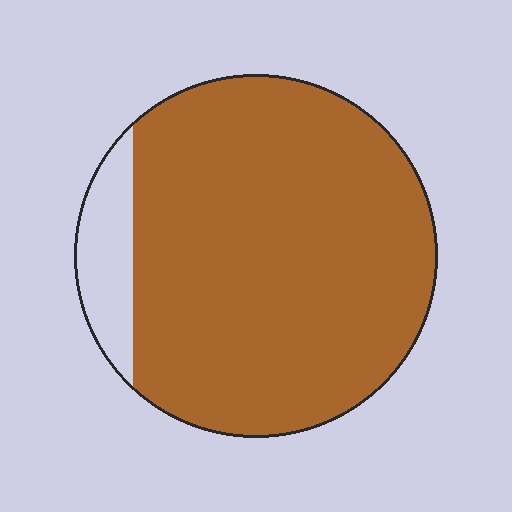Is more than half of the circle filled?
Yes.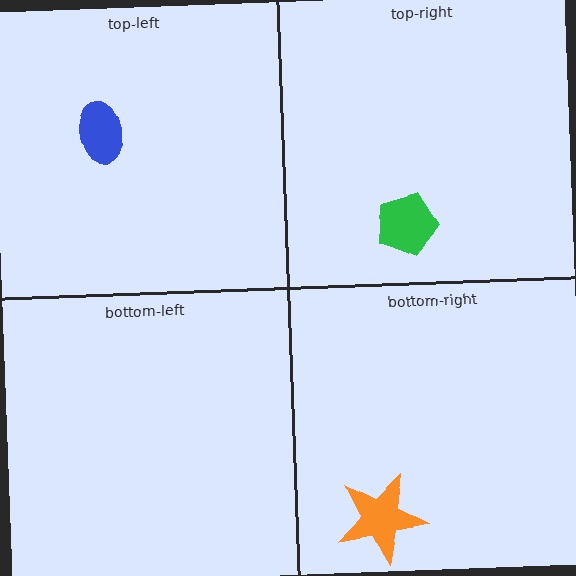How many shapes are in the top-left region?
1.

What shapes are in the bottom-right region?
The orange star.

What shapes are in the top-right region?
The green pentagon.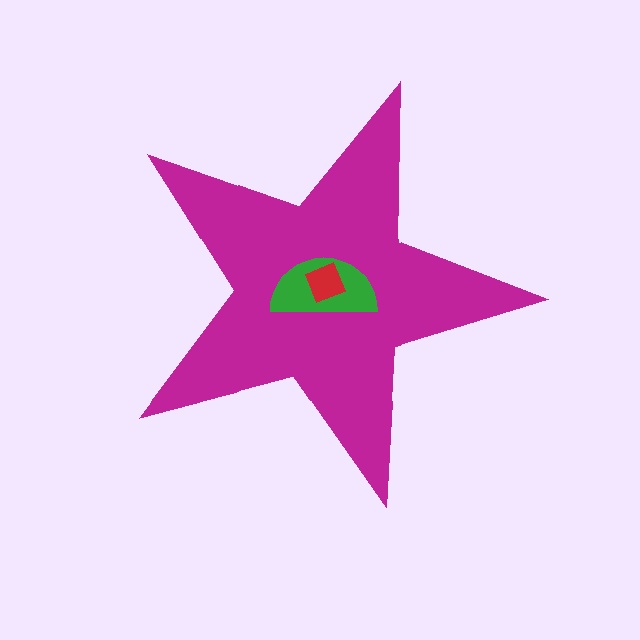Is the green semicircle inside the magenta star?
Yes.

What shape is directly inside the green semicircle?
The red diamond.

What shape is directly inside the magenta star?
The green semicircle.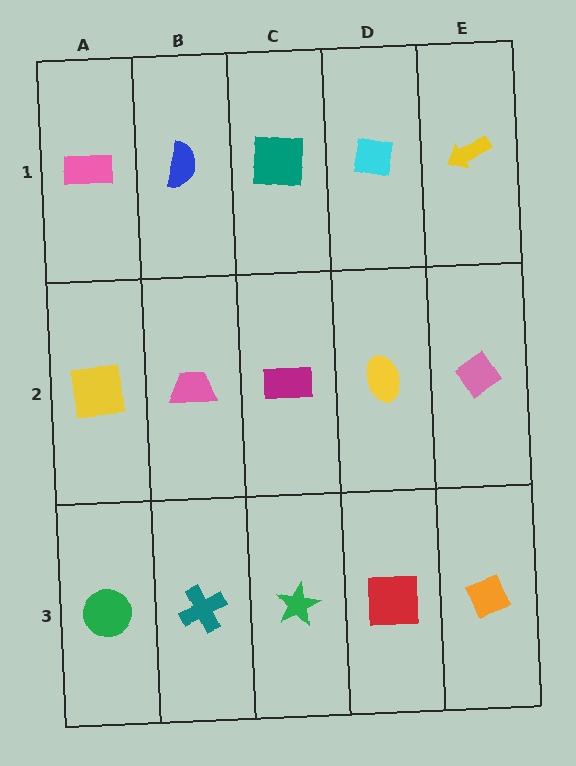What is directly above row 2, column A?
A pink rectangle.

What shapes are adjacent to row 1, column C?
A magenta rectangle (row 2, column C), a blue semicircle (row 1, column B), a cyan square (row 1, column D).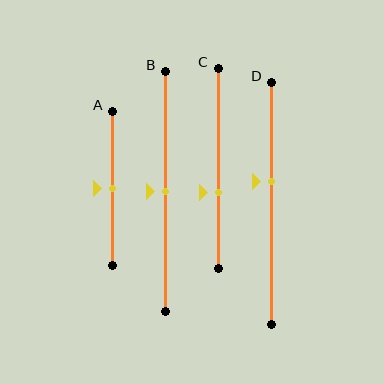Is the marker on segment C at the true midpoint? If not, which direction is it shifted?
No, the marker on segment C is shifted downward by about 12% of the segment length.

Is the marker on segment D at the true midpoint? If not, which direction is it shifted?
No, the marker on segment D is shifted upward by about 9% of the segment length.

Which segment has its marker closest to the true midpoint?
Segment A has its marker closest to the true midpoint.